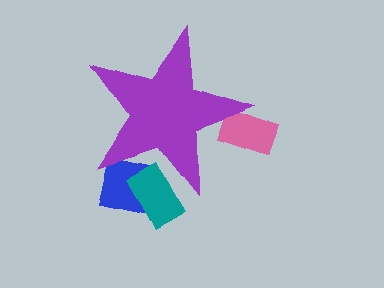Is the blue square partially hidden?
Yes, the blue square is partially hidden behind the purple star.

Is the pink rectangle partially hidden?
Yes, the pink rectangle is partially hidden behind the purple star.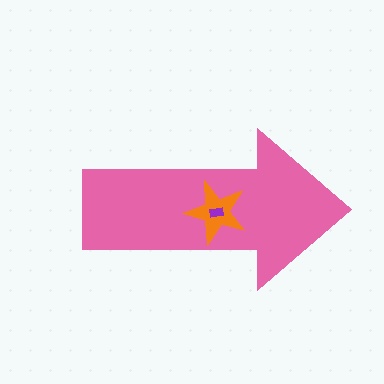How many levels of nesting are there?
3.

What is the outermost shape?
The pink arrow.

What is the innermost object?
The purple rectangle.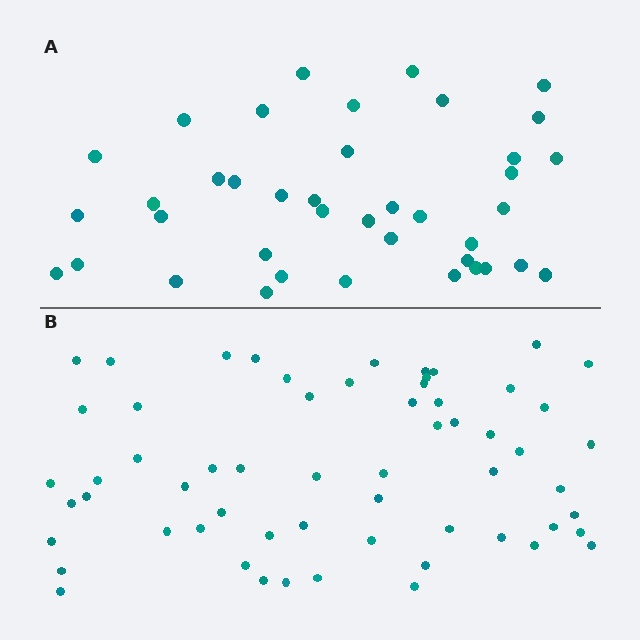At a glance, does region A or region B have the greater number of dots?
Region B (the bottom region) has more dots.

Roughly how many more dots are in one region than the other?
Region B has approximately 20 more dots than region A.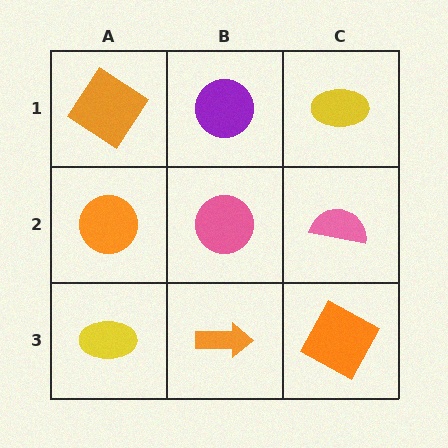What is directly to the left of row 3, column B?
A yellow ellipse.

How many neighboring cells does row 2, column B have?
4.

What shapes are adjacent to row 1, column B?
A pink circle (row 2, column B), an orange diamond (row 1, column A), a yellow ellipse (row 1, column C).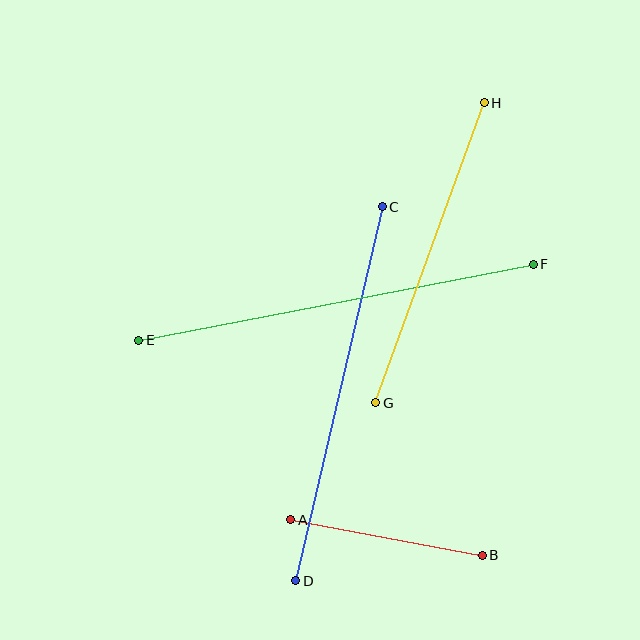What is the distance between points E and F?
The distance is approximately 402 pixels.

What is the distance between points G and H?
The distance is approximately 319 pixels.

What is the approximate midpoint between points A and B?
The midpoint is at approximately (386, 537) pixels.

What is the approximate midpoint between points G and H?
The midpoint is at approximately (430, 253) pixels.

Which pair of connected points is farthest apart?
Points E and F are farthest apart.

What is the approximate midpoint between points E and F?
The midpoint is at approximately (336, 302) pixels.